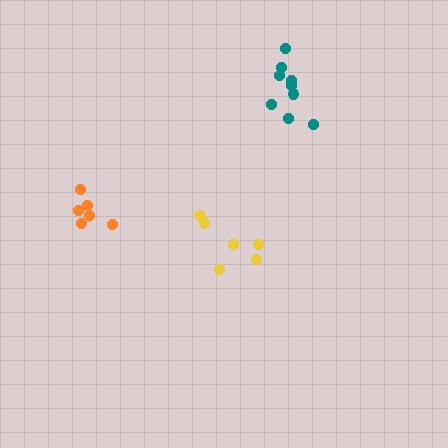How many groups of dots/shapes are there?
There are 3 groups.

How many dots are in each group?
Group 1: 6 dots, Group 2: 6 dots, Group 3: 9 dots (21 total).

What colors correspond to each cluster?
The clusters are colored: yellow, orange, teal.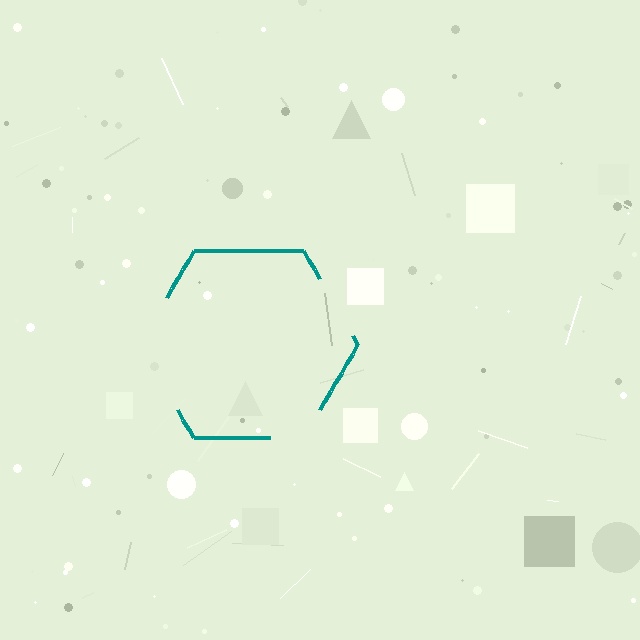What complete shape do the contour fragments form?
The contour fragments form a hexagon.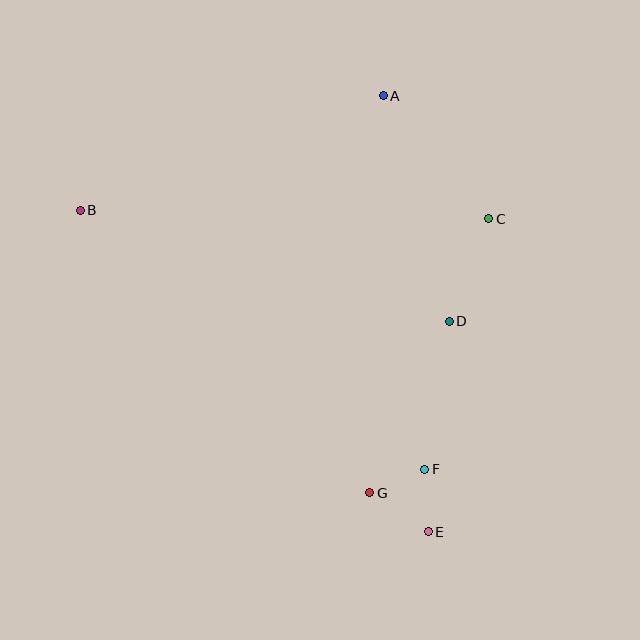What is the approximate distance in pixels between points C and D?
The distance between C and D is approximately 110 pixels.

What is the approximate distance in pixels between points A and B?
The distance between A and B is approximately 324 pixels.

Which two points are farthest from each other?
Points B and E are farthest from each other.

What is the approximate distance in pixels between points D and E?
The distance between D and E is approximately 211 pixels.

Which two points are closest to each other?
Points F and G are closest to each other.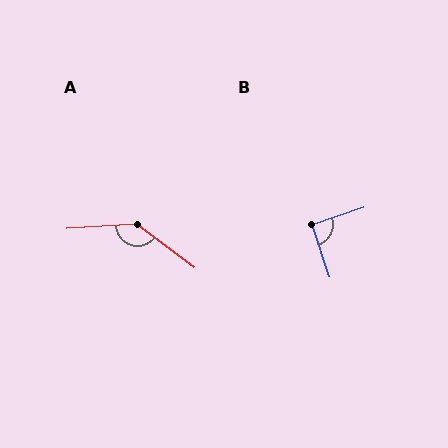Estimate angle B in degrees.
Approximately 90 degrees.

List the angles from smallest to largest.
B (90°), A (139°).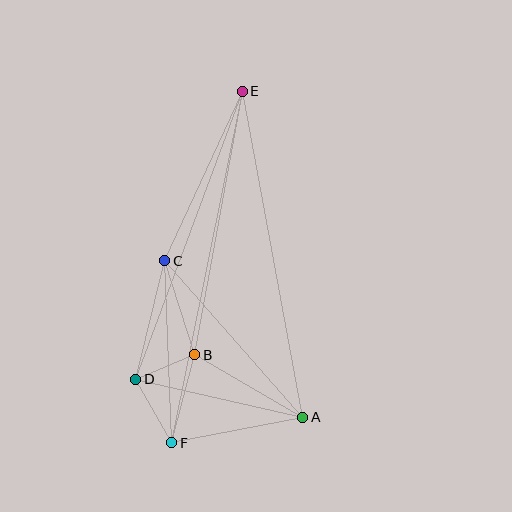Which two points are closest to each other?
Points B and D are closest to each other.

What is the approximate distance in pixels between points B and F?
The distance between B and F is approximately 91 pixels.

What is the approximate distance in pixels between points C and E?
The distance between C and E is approximately 187 pixels.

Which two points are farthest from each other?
Points E and F are farthest from each other.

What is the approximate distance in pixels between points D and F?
The distance between D and F is approximately 73 pixels.